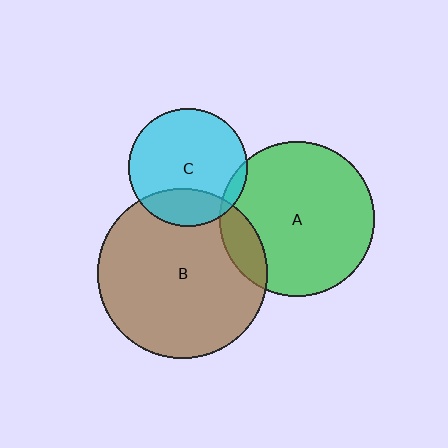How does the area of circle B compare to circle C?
Approximately 2.1 times.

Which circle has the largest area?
Circle B (brown).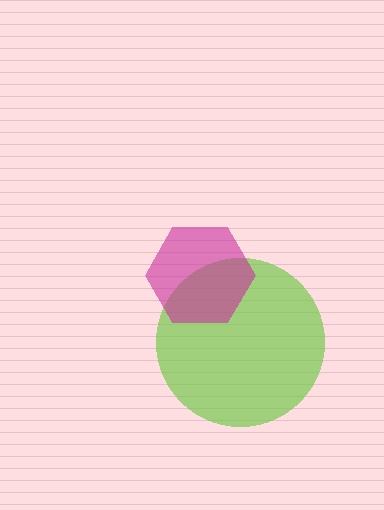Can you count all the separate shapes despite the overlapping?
Yes, there are 2 separate shapes.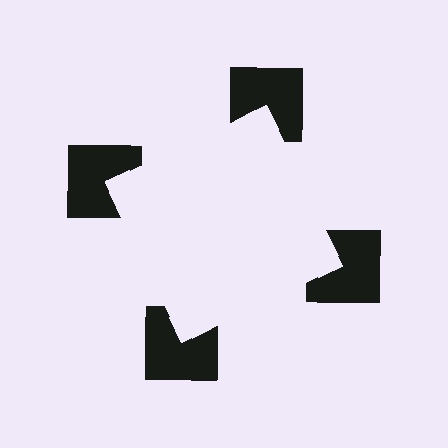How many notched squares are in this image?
There are 4 — one at each vertex of the illusory square.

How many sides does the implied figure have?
4 sides.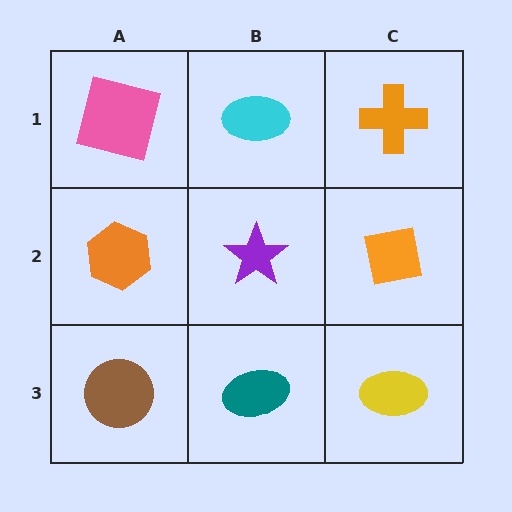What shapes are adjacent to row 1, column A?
An orange hexagon (row 2, column A), a cyan ellipse (row 1, column B).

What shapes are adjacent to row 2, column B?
A cyan ellipse (row 1, column B), a teal ellipse (row 3, column B), an orange hexagon (row 2, column A), an orange square (row 2, column C).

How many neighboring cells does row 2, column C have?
3.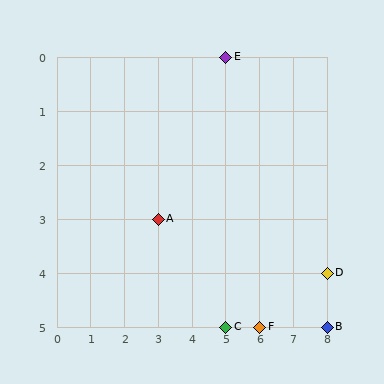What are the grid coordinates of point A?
Point A is at grid coordinates (3, 3).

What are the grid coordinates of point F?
Point F is at grid coordinates (6, 5).